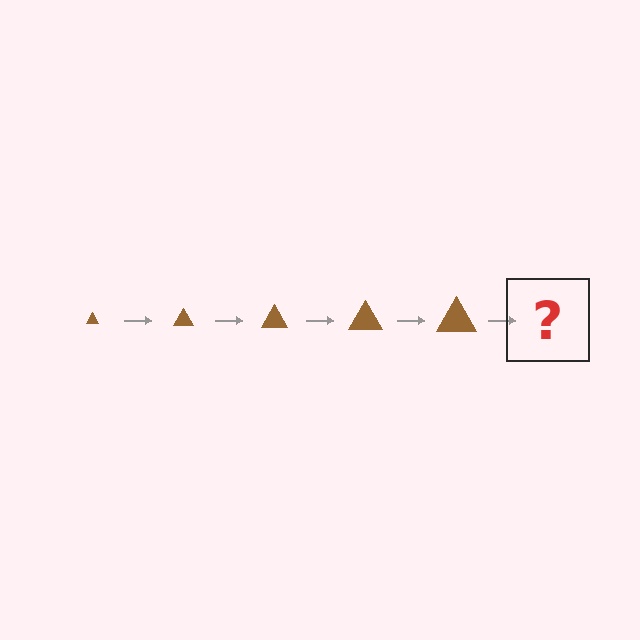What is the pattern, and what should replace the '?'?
The pattern is that the triangle gets progressively larger each step. The '?' should be a brown triangle, larger than the previous one.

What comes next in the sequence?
The next element should be a brown triangle, larger than the previous one.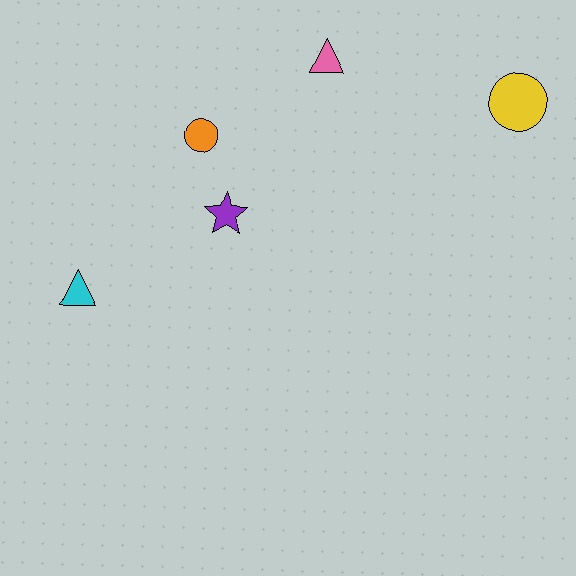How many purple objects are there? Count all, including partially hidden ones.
There is 1 purple object.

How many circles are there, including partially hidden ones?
There are 2 circles.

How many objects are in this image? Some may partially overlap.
There are 5 objects.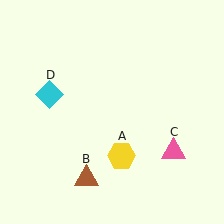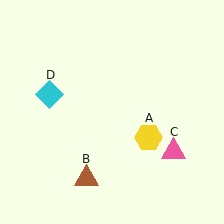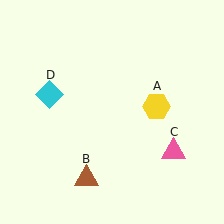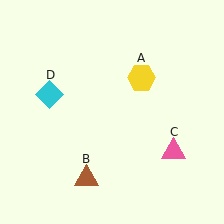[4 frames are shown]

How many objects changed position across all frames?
1 object changed position: yellow hexagon (object A).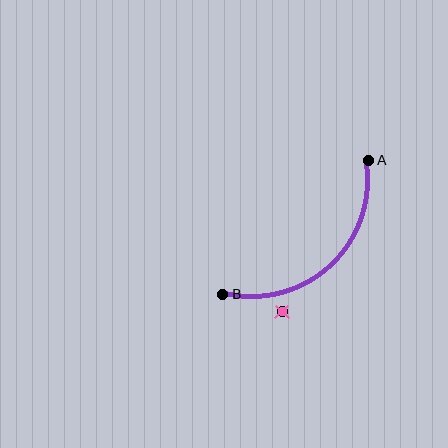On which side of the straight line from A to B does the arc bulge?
The arc bulges below and to the right of the straight line connecting A and B.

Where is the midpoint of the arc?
The arc midpoint is the point on the curve farthest from the straight line joining A and B. It sits below and to the right of that line.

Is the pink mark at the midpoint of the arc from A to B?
No — the pink mark does not lie on the arc at all. It sits slightly outside the curve.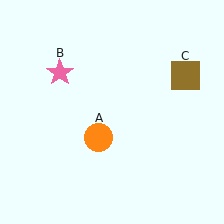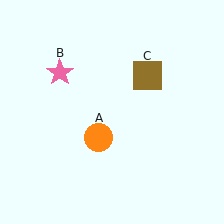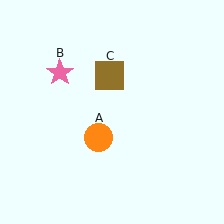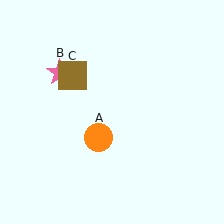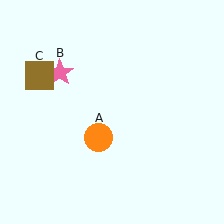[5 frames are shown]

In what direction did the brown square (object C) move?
The brown square (object C) moved left.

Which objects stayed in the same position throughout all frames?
Orange circle (object A) and pink star (object B) remained stationary.